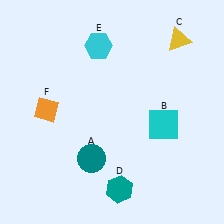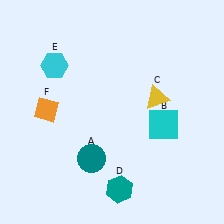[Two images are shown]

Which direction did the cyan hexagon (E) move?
The cyan hexagon (E) moved left.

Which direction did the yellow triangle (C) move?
The yellow triangle (C) moved down.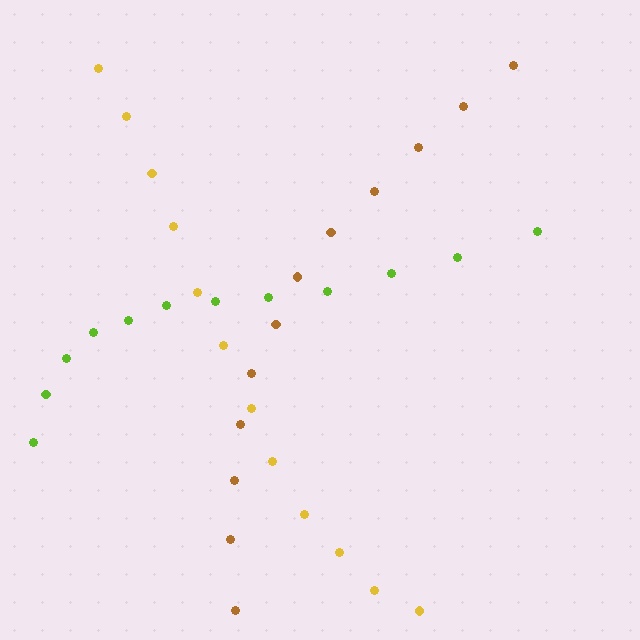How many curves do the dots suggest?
There are 3 distinct paths.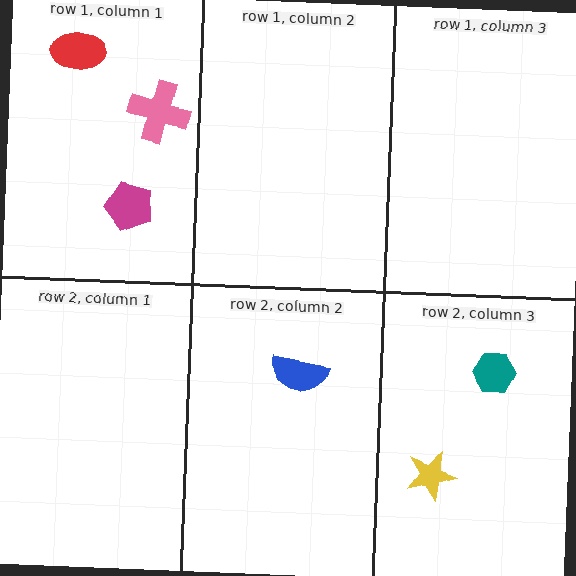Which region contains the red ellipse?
The row 1, column 1 region.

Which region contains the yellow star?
The row 2, column 3 region.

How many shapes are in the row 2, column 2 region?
1.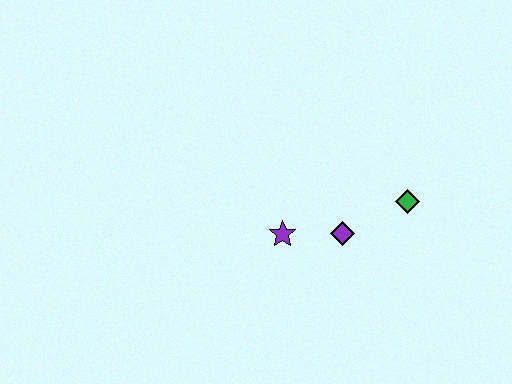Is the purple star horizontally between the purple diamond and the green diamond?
No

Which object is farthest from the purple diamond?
The green diamond is farthest from the purple diamond.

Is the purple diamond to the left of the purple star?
No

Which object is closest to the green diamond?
The purple diamond is closest to the green diamond.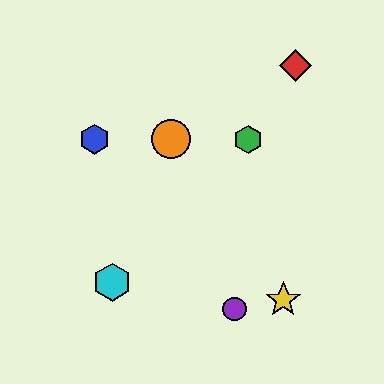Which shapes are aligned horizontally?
The blue hexagon, the green hexagon, the orange circle are aligned horizontally.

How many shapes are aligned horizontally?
3 shapes (the blue hexagon, the green hexagon, the orange circle) are aligned horizontally.